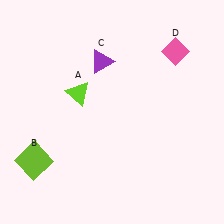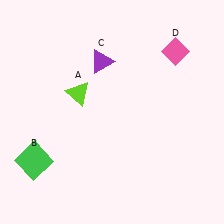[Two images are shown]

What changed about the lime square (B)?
In Image 1, B is lime. In Image 2, it changed to green.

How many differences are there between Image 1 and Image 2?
There is 1 difference between the two images.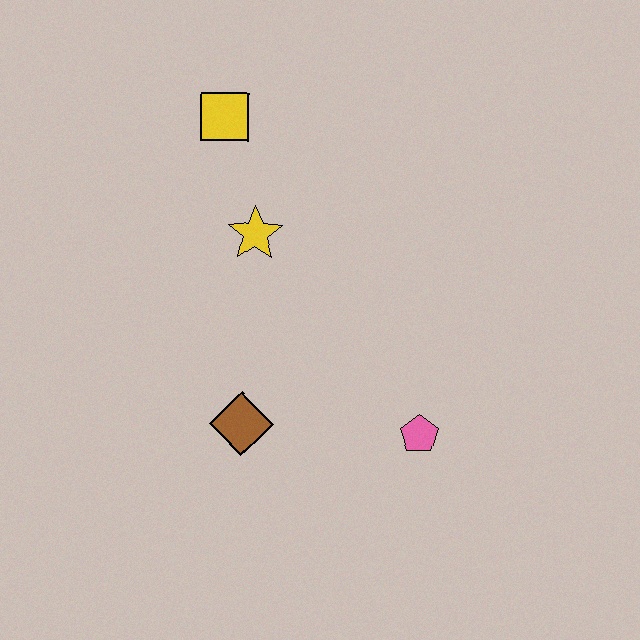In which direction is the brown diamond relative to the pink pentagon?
The brown diamond is to the left of the pink pentagon.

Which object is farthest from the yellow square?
The pink pentagon is farthest from the yellow square.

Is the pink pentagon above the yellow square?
No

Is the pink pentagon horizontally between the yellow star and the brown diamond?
No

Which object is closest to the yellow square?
The yellow star is closest to the yellow square.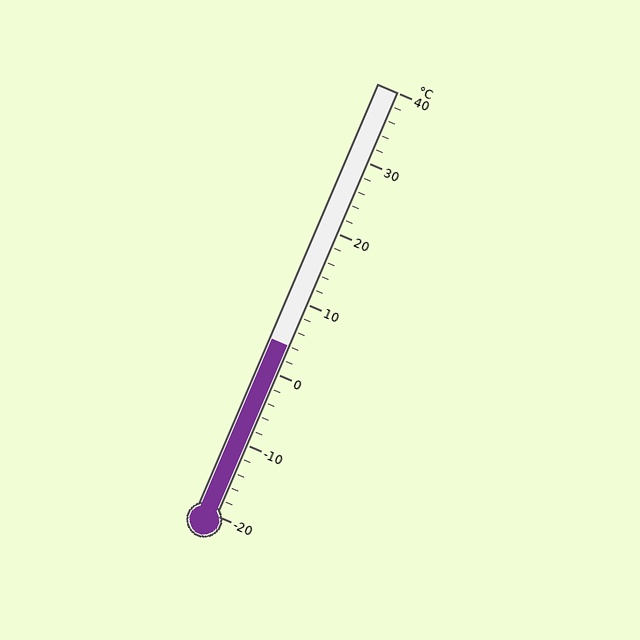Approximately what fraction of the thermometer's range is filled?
The thermometer is filled to approximately 40% of its range.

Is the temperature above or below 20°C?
The temperature is below 20°C.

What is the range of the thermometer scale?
The thermometer scale ranges from -20°C to 40°C.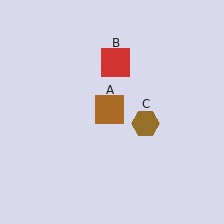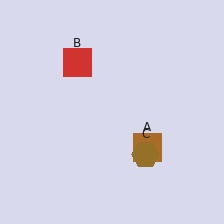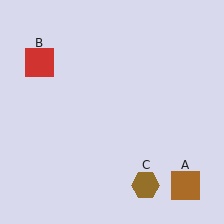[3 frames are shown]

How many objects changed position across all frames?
3 objects changed position: brown square (object A), red square (object B), brown hexagon (object C).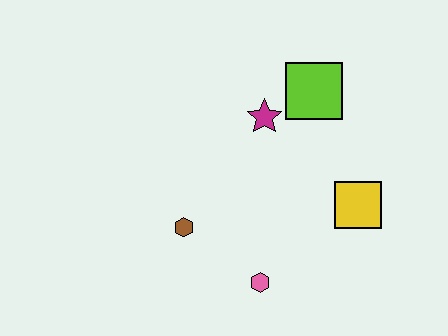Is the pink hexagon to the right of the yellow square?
No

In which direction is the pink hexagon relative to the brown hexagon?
The pink hexagon is to the right of the brown hexagon.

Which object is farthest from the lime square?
The pink hexagon is farthest from the lime square.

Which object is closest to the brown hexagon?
The pink hexagon is closest to the brown hexagon.